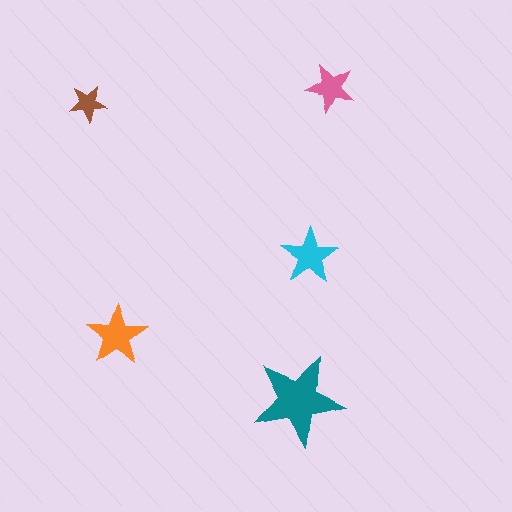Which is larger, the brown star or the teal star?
The teal one.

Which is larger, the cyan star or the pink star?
The cyan one.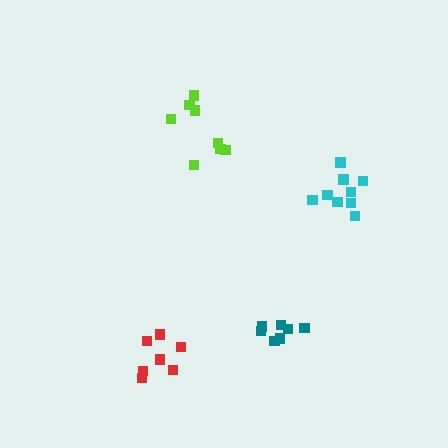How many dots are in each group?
Group 1: 7 dots, Group 2: 8 dots, Group 3: 7 dots, Group 4: 10 dots (32 total).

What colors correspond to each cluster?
The clusters are colored: teal, lime, red, cyan.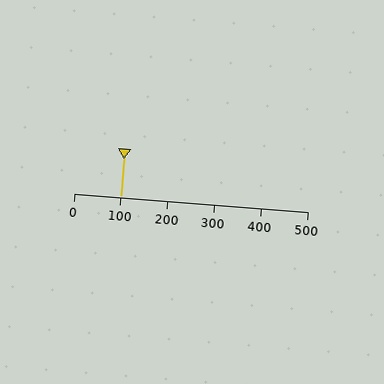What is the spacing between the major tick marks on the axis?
The major ticks are spaced 100 apart.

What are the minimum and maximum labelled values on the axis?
The axis runs from 0 to 500.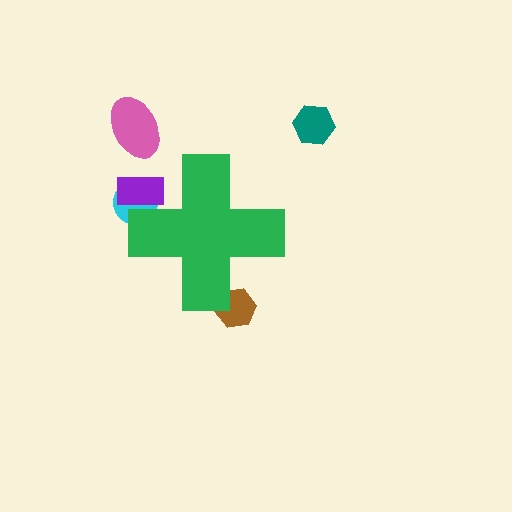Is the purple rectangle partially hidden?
Yes, the purple rectangle is partially hidden behind the green cross.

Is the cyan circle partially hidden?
Yes, the cyan circle is partially hidden behind the green cross.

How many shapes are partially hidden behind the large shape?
3 shapes are partially hidden.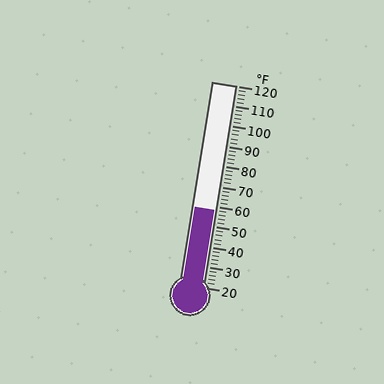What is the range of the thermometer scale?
The thermometer scale ranges from 20°F to 120°F.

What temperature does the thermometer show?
The thermometer shows approximately 58°F.